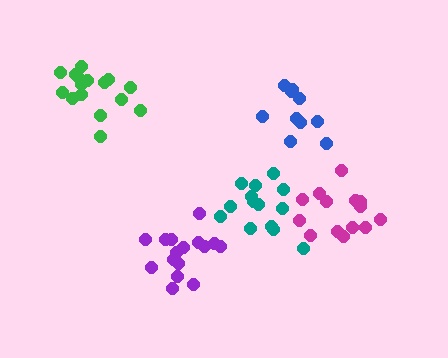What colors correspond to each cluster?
The clusters are colored: green, blue, purple, teal, magenta.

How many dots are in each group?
Group 1: 16 dots, Group 2: 11 dots, Group 3: 16 dots, Group 4: 14 dots, Group 5: 14 dots (71 total).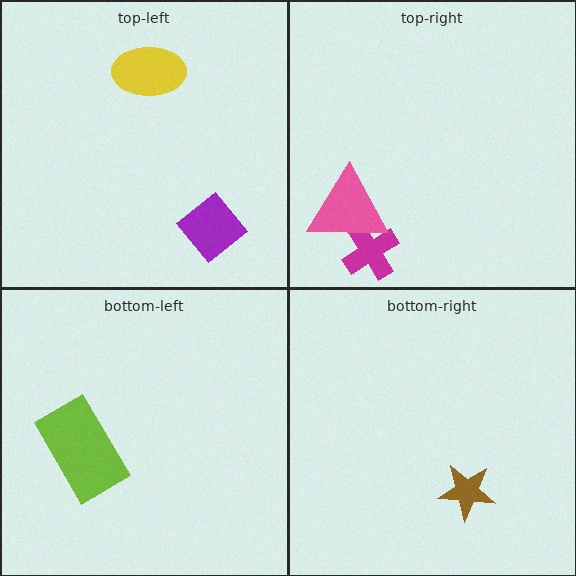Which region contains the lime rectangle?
The bottom-left region.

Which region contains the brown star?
The bottom-right region.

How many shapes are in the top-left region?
2.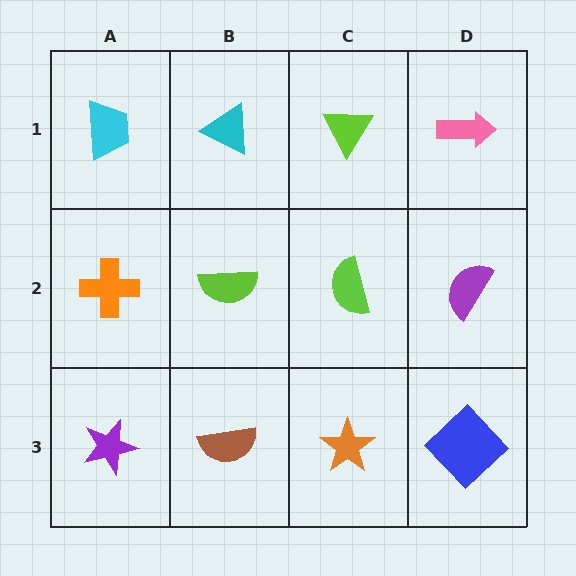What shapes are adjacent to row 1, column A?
An orange cross (row 2, column A), a cyan triangle (row 1, column B).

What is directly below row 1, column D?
A purple semicircle.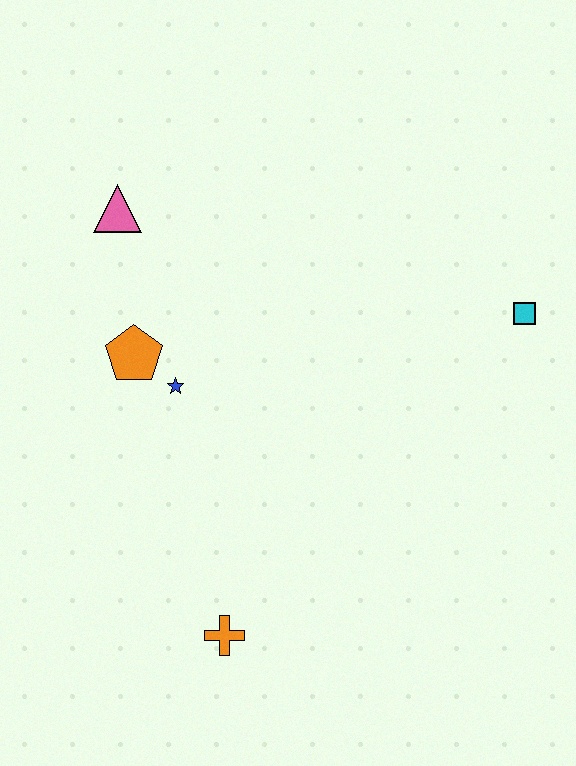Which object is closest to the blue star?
The orange pentagon is closest to the blue star.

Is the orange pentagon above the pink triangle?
No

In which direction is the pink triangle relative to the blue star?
The pink triangle is above the blue star.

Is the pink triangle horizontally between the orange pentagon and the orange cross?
No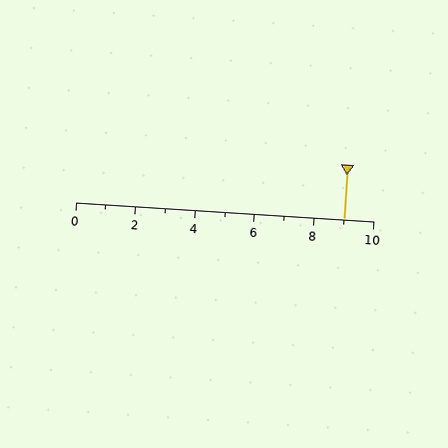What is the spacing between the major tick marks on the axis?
The major ticks are spaced 2 apart.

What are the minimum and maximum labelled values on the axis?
The axis runs from 0 to 10.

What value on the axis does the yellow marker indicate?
The marker indicates approximately 9.